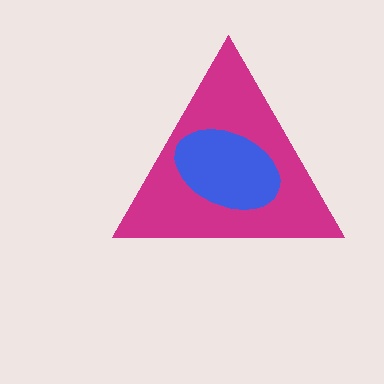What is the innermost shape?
The blue ellipse.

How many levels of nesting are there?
2.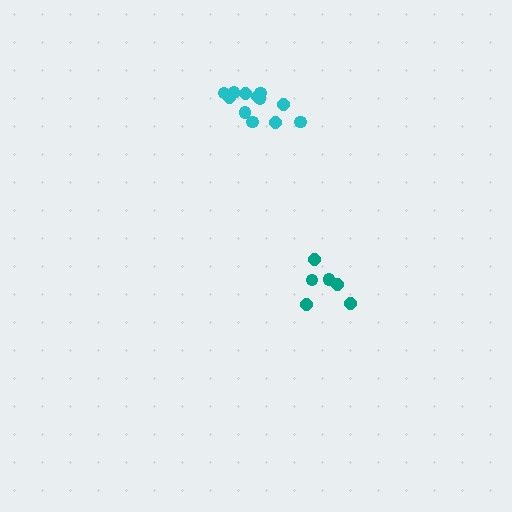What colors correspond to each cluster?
The clusters are colored: teal, cyan.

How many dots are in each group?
Group 1: 6 dots, Group 2: 12 dots (18 total).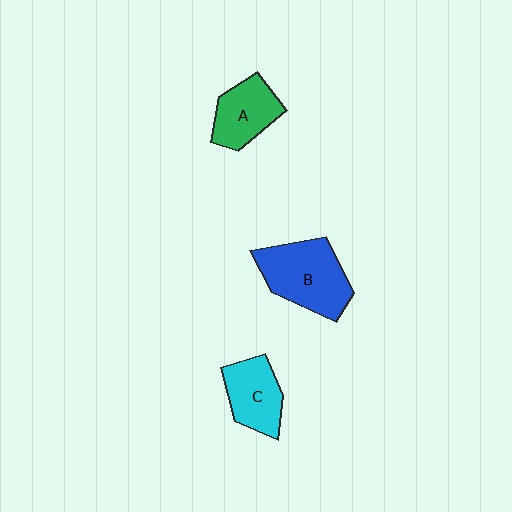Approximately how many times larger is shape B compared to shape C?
Approximately 1.5 times.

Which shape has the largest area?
Shape B (blue).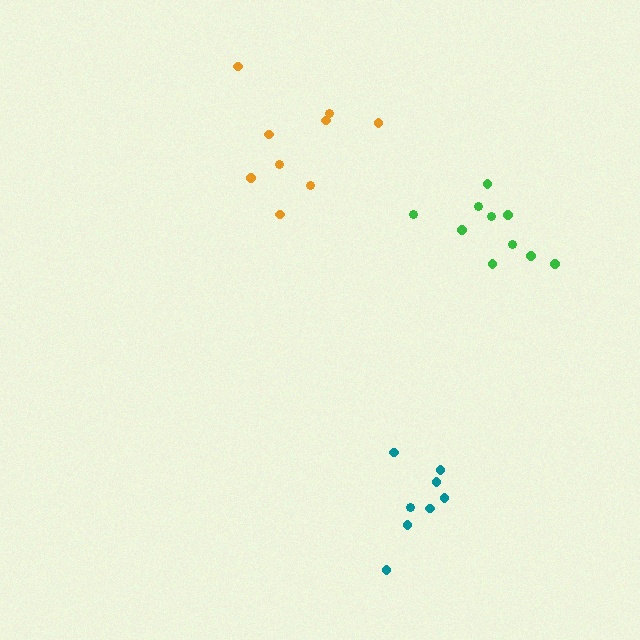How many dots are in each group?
Group 1: 10 dots, Group 2: 8 dots, Group 3: 9 dots (27 total).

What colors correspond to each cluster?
The clusters are colored: green, teal, orange.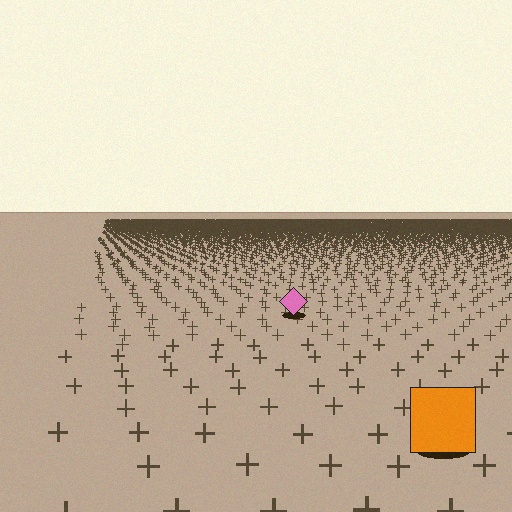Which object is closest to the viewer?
The orange square is closest. The texture marks near it are larger and more spread out.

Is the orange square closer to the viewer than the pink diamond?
Yes. The orange square is closer — you can tell from the texture gradient: the ground texture is coarser near it.